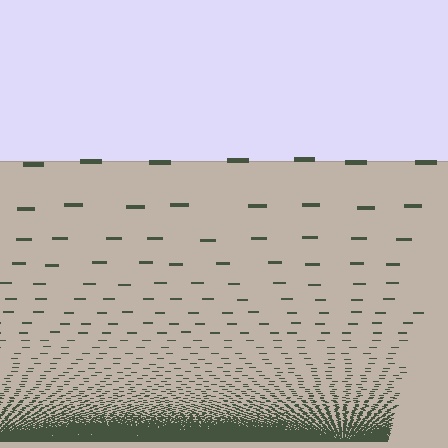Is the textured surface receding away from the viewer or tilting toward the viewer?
The surface appears to tilt toward the viewer. Texture elements get larger and sparser toward the top.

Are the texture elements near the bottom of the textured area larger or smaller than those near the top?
Smaller. The gradient is inverted — elements near the bottom are smaller and denser.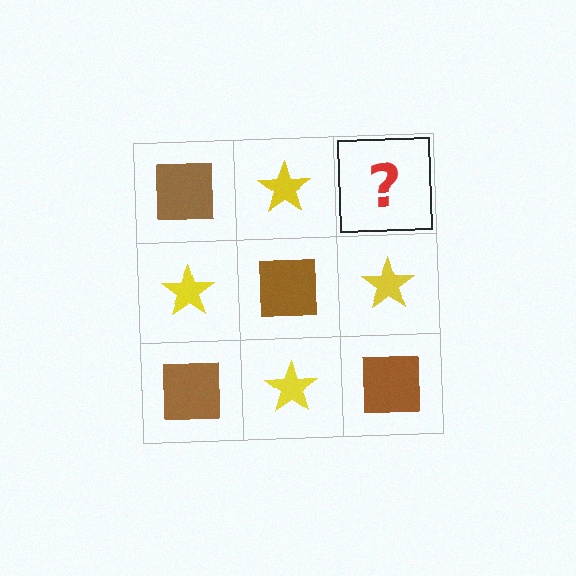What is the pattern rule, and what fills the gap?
The rule is that it alternates brown square and yellow star in a checkerboard pattern. The gap should be filled with a brown square.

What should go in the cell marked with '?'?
The missing cell should contain a brown square.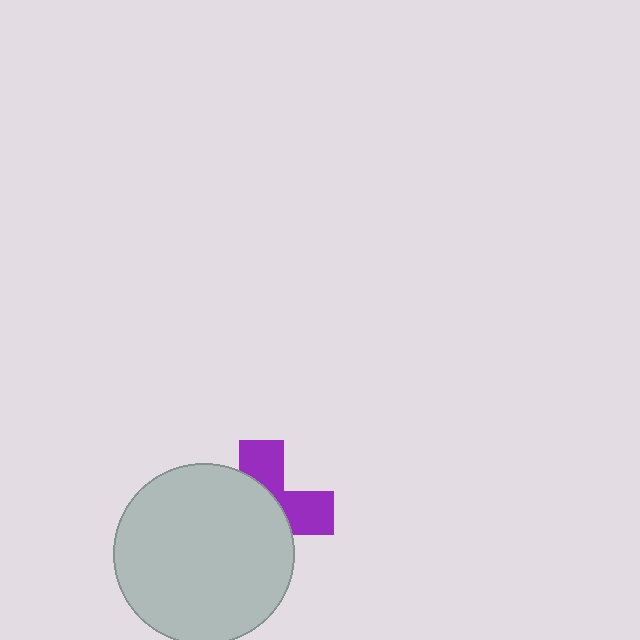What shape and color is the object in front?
The object in front is a light gray circle.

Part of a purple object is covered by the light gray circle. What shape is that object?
It is a cross.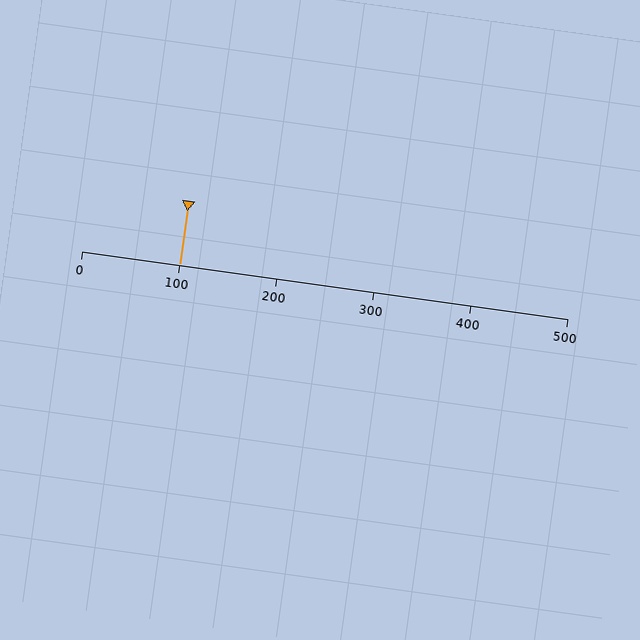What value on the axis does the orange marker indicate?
The marker indicates approximately 100.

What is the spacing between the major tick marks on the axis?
The major ticks are spaced 100 apart.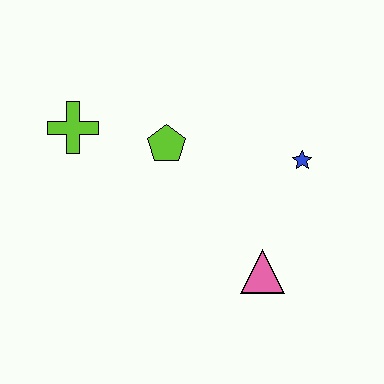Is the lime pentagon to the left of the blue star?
Yes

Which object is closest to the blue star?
The pink triangle is closest to the blue star.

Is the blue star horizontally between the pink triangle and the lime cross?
No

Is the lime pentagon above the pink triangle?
Yes